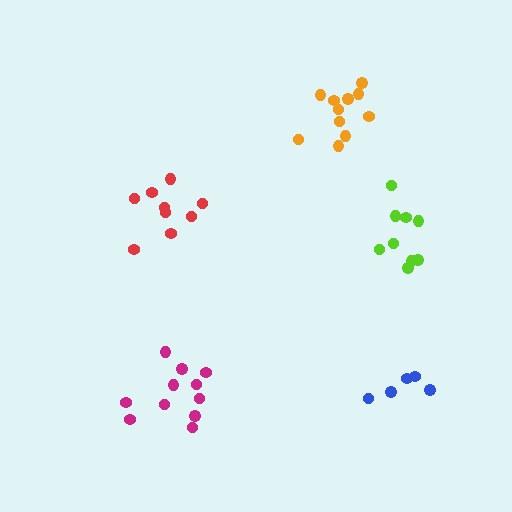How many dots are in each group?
Group 1: 5 dots, Group 2: 11 dots, Group 3: 9 dots, Group 4: 9 dots, Group 5: 11 dots (45 total).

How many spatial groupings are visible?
There are 5 spatial groupings.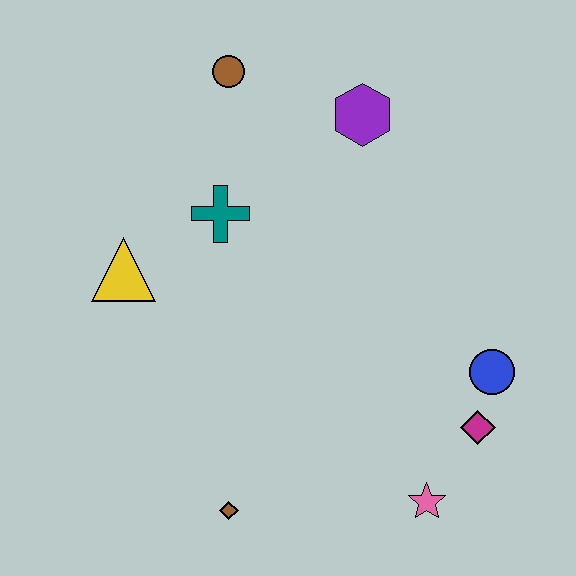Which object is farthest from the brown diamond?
The brown circle is farthest from the brown diamond.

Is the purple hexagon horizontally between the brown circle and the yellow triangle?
No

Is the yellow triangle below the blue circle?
No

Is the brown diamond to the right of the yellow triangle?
Yes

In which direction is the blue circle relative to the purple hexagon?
The blue circle is below the purple hexagon.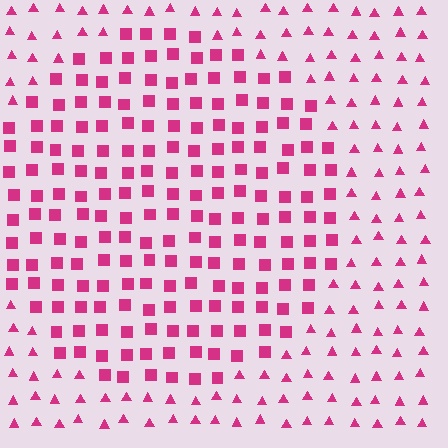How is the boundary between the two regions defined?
The boundary is defined by a change in element shape: squares inside vs. triangles outside. All elements share the same color and spacing.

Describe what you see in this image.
The image is filled with small magenta elements arranged in a uniform grid. A circle-shaped region contains squares, while the surrounding area contains triangles. The boundary is defined purely by the change in element shape.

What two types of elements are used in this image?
The image uses squares inside the circle region and triangles outside it.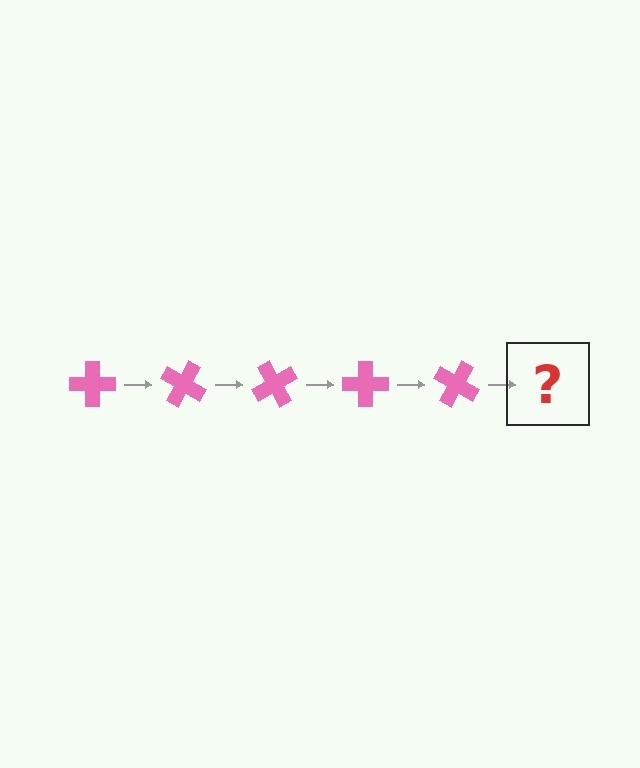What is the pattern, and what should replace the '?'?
The pattern is that the cross rotates 30 degrees each step. The '?' should be a pink cross rotated 150 degrees.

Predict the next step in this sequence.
The next step is a pink cross rotated 150 degrees.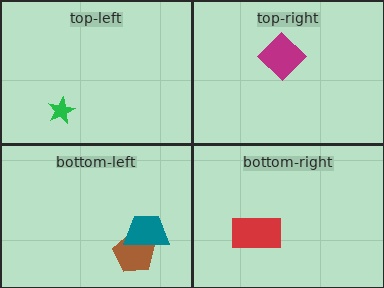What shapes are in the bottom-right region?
The red rectangle.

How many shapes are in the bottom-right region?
1.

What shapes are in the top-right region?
The magenta diamond.